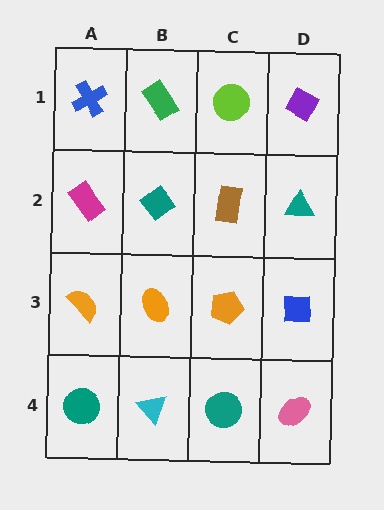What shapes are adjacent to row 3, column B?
A teal diamond (row 2, column B), a cyan triangle (row 4, column B), an orange semicircle (row 3, column A), an orange pentagon (row 3, column C).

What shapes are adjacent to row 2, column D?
A purple diamond (row 1, column D), a blue square (row 3, column D), a brown rectangle (row 2, column C).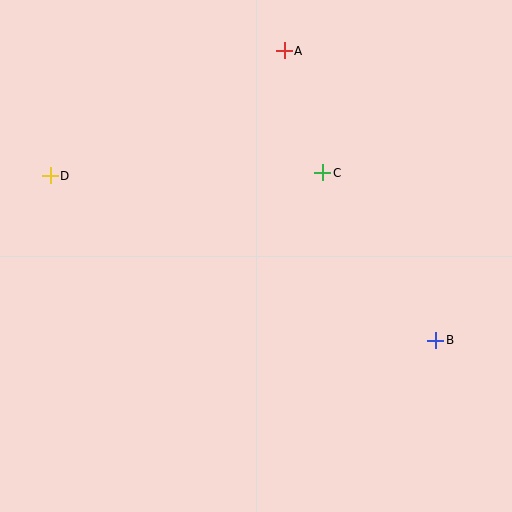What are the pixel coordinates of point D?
Point D is at (50, 176).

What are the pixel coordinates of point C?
Point C is at (322, 173).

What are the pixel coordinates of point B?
Point B is at (436, 340).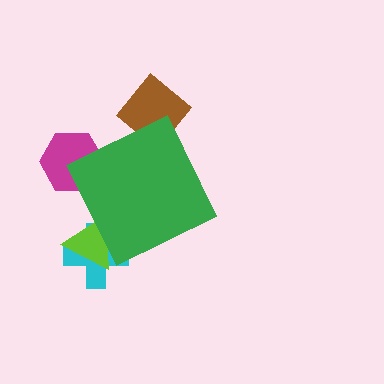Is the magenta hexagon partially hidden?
Yes, the magenta hexagon is partially hidden behind the green diamond.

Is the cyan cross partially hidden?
Yes, the cyan cross is partially hidden behind the green diamond.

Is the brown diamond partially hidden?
Yes, the brown diamond is partially hidden behind the green diamond.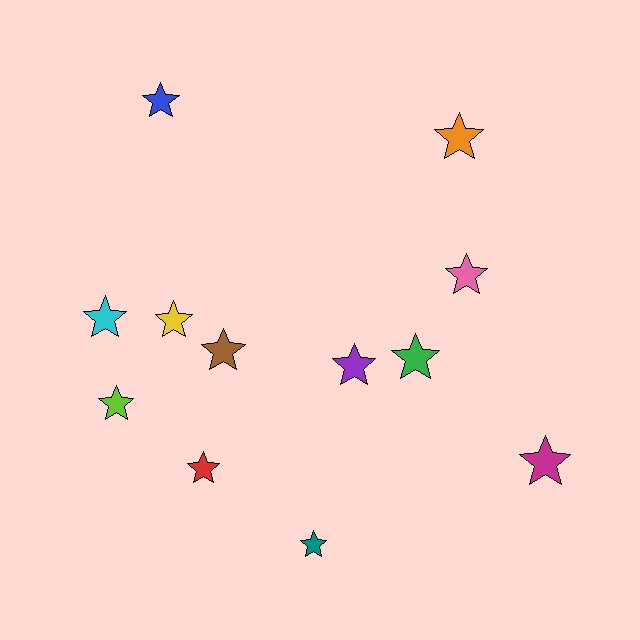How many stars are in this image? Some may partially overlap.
There are 12 stars.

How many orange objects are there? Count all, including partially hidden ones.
There is 1 orange object.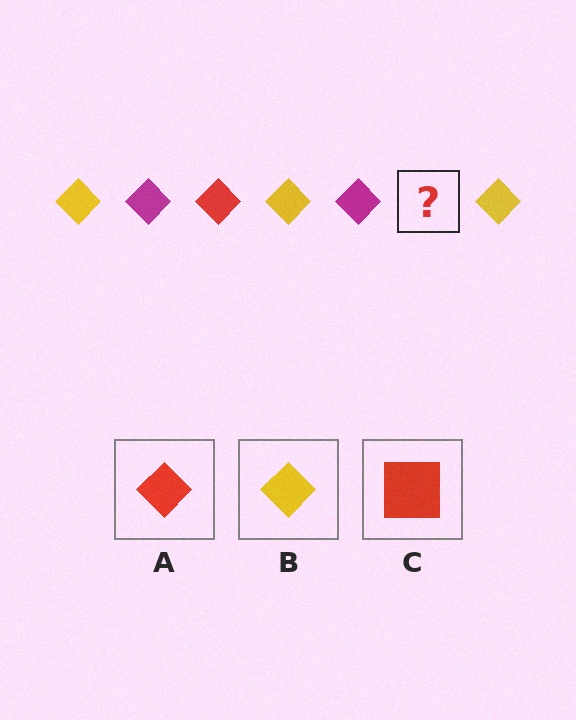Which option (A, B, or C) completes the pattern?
A.